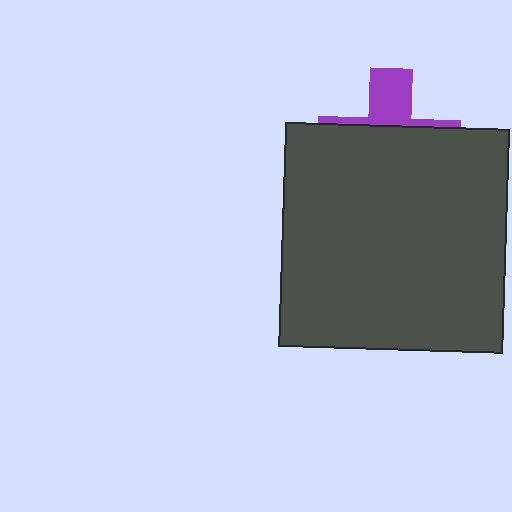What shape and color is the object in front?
The object in front is a dark gray square.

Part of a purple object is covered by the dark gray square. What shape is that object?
It is a cross.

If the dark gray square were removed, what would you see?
You would see the complete purple cross.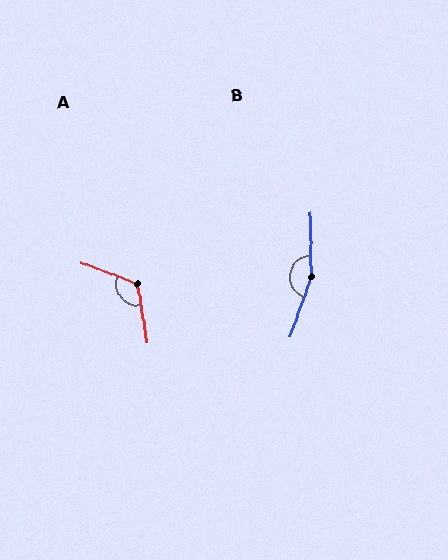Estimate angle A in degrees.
Approximately 120 degrees.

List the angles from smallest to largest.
A (120°), B (160°).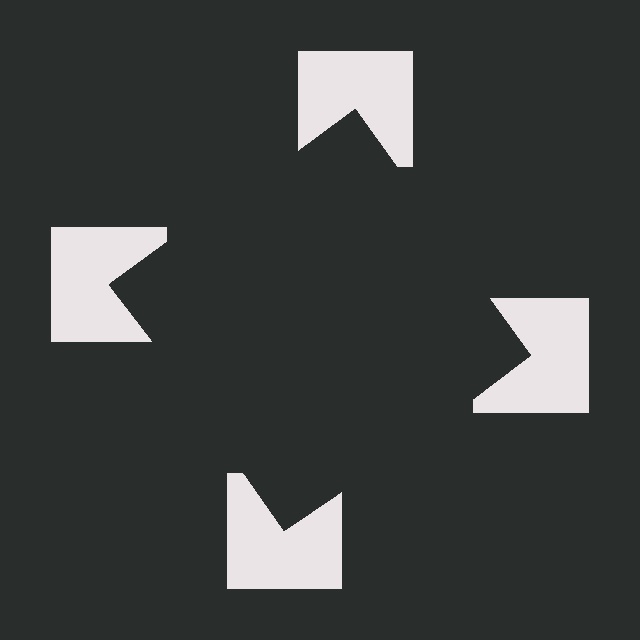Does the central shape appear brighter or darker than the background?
It typically appears slightly darker than the background, even though no actual brightness change is drawn.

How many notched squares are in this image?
There are 4 — one at each vertex of the illusory square.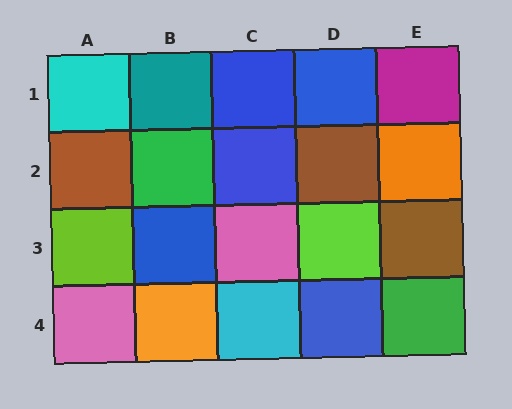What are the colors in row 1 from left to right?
Cyan, teal, blue, blue, magenta.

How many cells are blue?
5 cells are blue.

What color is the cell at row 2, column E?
Orange.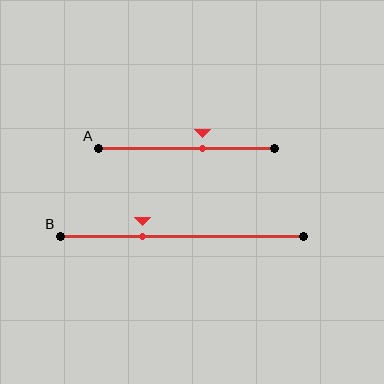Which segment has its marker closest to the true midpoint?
Segment A has its marker closest to the true midpoint.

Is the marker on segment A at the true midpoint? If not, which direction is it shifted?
No, the marker on segment A is shifted to the right by about 9% of the segment length.